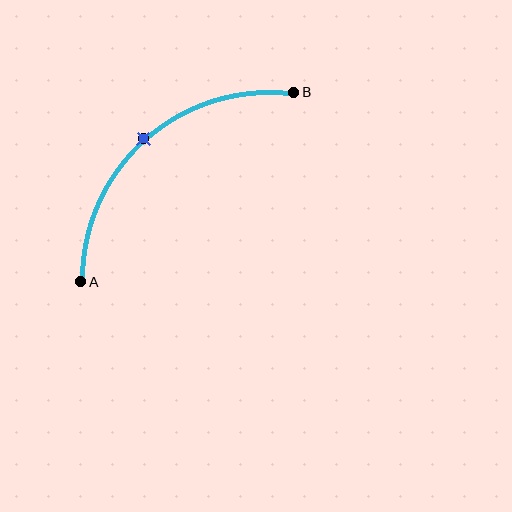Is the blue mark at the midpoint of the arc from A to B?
Yes. The blue mark lies on the arc at equal arc-length from both A and B — it is the arc midpoint.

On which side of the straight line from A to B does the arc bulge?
The arc bulges above and to the left of the straight line connecting A and B.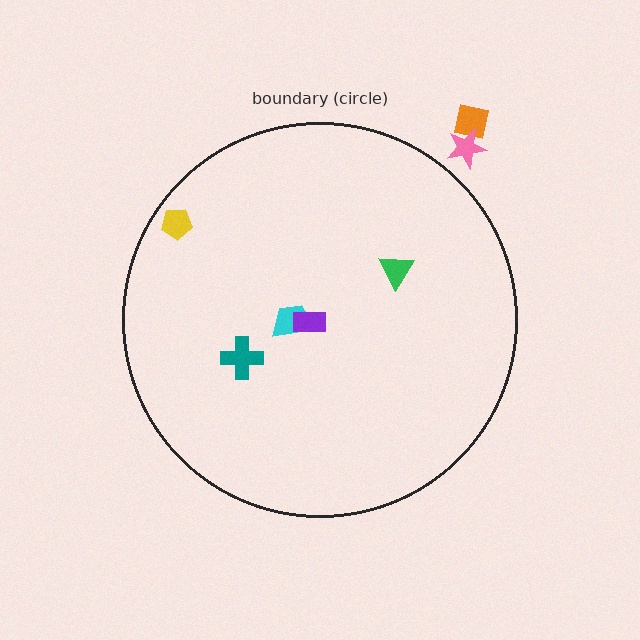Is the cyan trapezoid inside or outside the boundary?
Inside.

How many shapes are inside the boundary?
5 inside, 2 outside.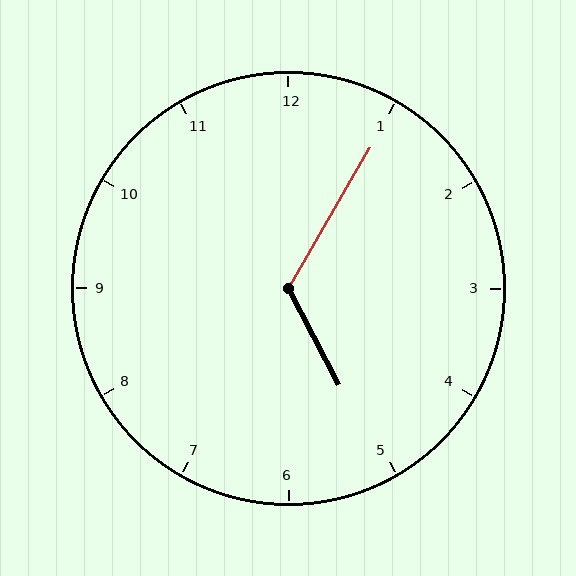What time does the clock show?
5:05.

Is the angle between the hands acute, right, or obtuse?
It is obtuse.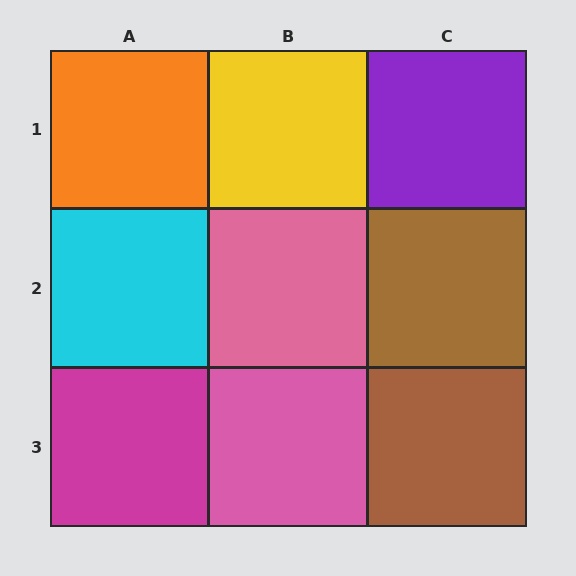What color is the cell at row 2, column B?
Pink.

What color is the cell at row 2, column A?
Cyan.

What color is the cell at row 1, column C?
Purple.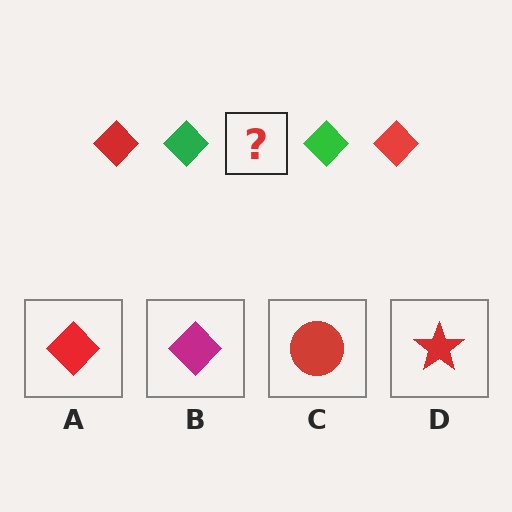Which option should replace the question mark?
Option A.